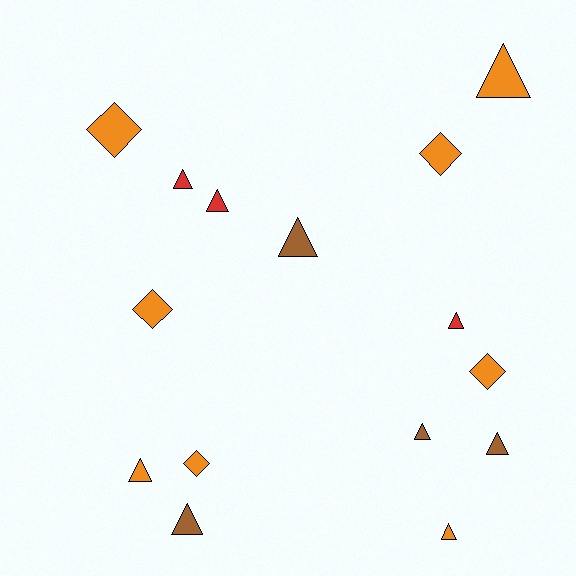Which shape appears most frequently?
Triangle, with 10 objects.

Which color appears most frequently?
Orange, with 8 objects.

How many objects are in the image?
There are 15 objects.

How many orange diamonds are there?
There are 5 orange diamonds.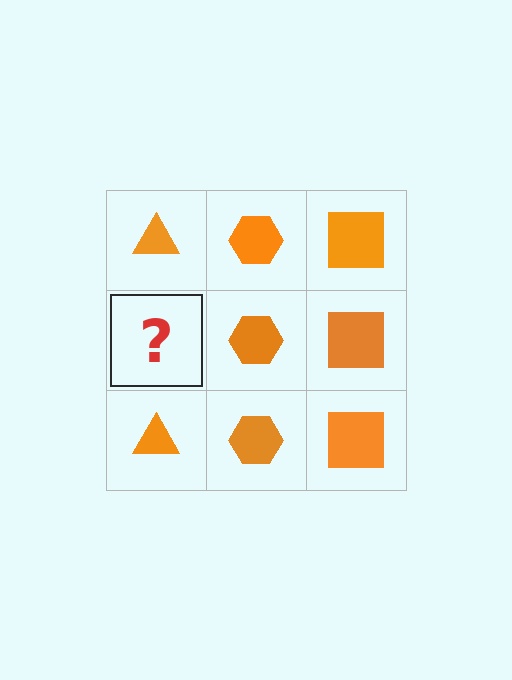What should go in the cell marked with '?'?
The missing cell should contain an orange triangle.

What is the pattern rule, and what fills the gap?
The rule is that each column has a consistent shape. The gap should be filled with an orange triangle.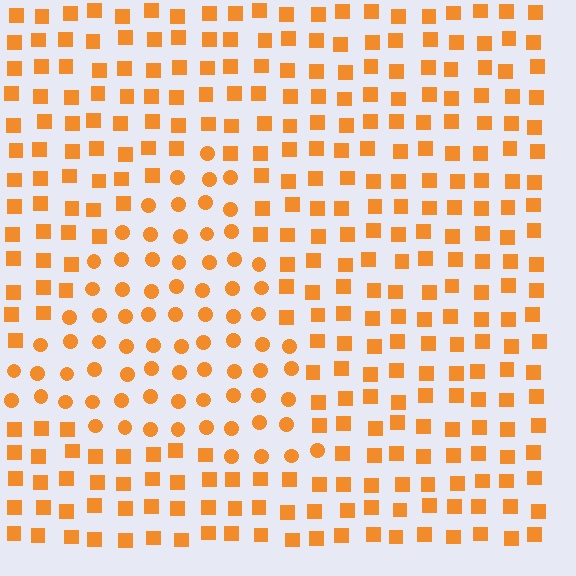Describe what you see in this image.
The image is filled with small orange elements arranged in a uniform grid. A triangle-shaped region contains circles, while the surrounding area contains squares. The boundary is defined purely by the change in element shape.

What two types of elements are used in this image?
The image uses circles inside the triangle region and squares outside it.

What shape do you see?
I see a triangle.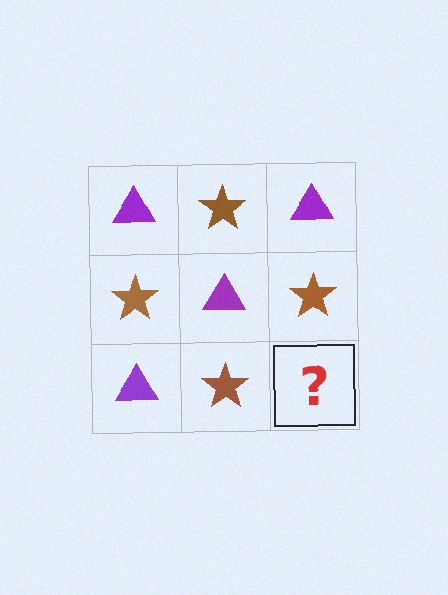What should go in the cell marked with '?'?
The missing cell should contain a purple triangle.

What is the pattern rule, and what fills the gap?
The rule is that it alternates purple triangle and brown star in a checkerboard pattern. The gap should be filled with a purple triangle.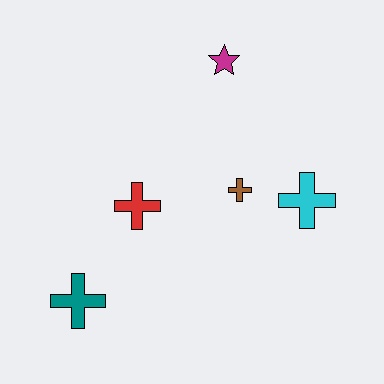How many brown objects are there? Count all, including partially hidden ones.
There is 1 brown object.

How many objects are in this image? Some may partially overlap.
There are 5 objects.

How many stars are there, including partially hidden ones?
There is 1 star.